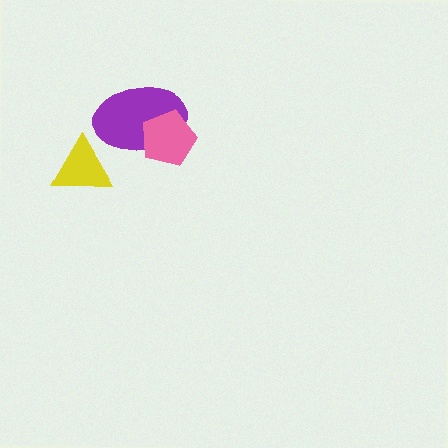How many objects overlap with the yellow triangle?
0 objects overlap with the yellow triangle.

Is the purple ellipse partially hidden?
Yes, it is partially covered by another shape.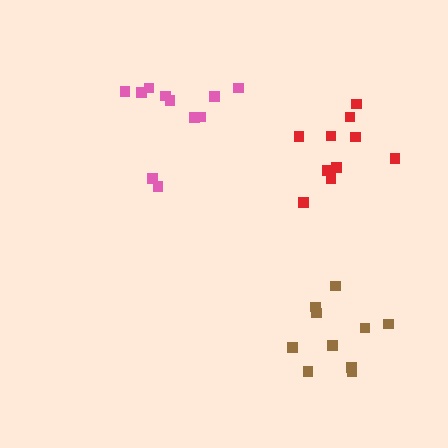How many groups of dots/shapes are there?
There are 3 groups.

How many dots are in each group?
Group 1: 10 dots, Group 2: 11 dots, Group 3: 10 dots (31 total).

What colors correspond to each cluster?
The clusters are colored: red, pink, brown.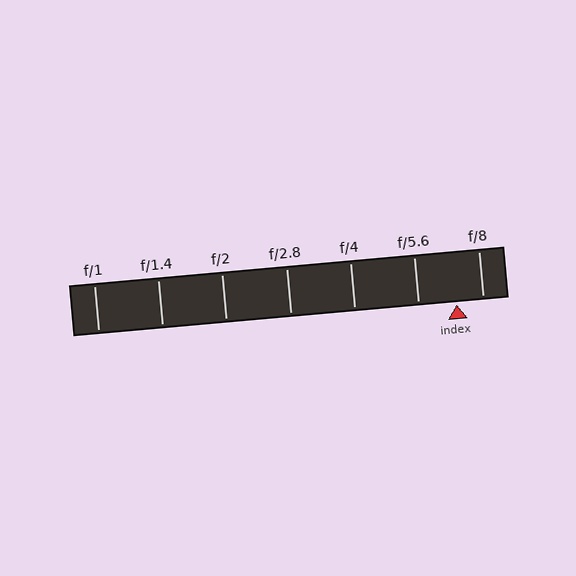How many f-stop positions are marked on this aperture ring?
There are 7 f-stop positions marked.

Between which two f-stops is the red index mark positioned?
The index mark is between f/5.6 and f/8.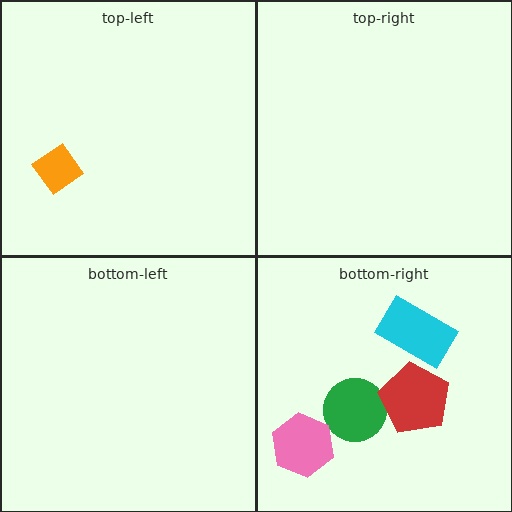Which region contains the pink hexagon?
The bottom-right region.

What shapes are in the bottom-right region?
The green circle, the cyan rectangle, the pink hexagon, the red pentagon.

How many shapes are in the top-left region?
1.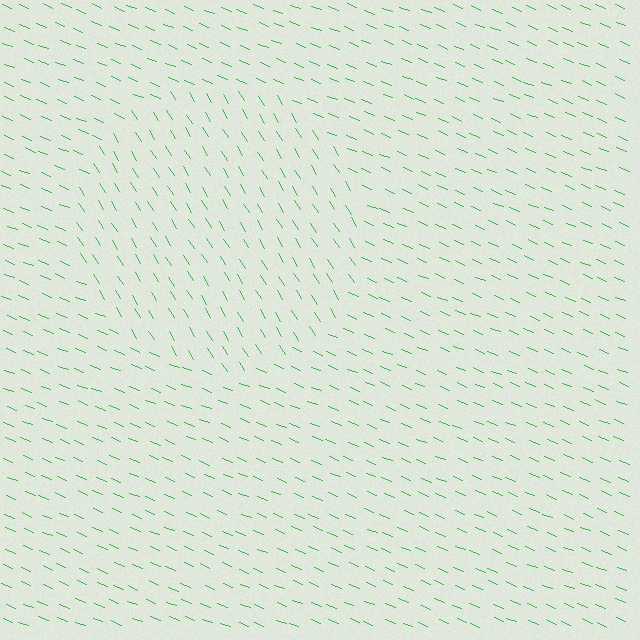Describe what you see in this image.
The image is filled with small green line segments. A circle region in the image has lines oriented differently from the surrounding lines, creating a visible texture boundary.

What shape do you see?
I see a circle.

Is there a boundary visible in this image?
Yes, there is a texture boundary formed by a change in line orientation.